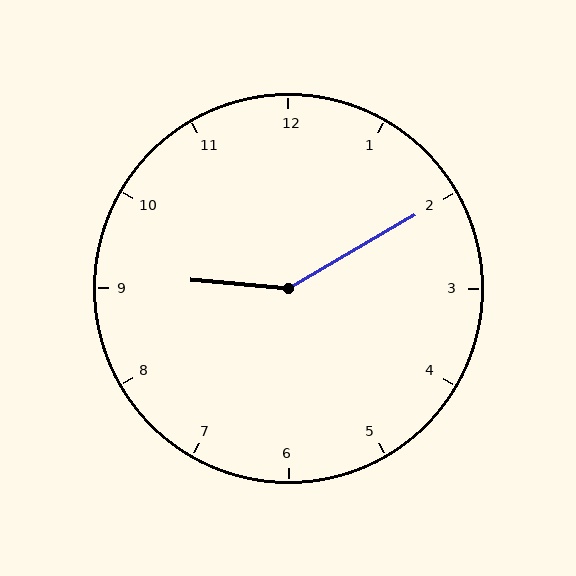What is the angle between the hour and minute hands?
Approximately 145 degrees.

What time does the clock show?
9:10.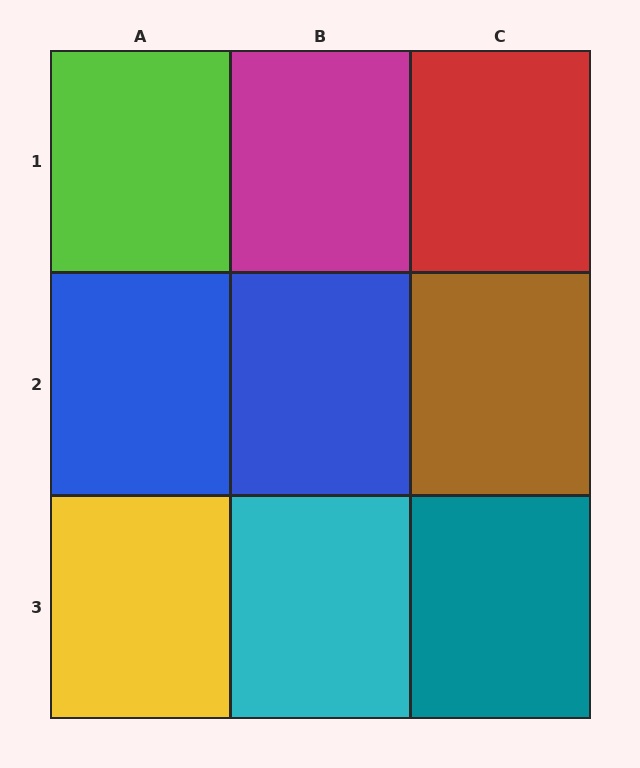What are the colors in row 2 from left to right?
Blue, blue, brown.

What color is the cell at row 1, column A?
Lime.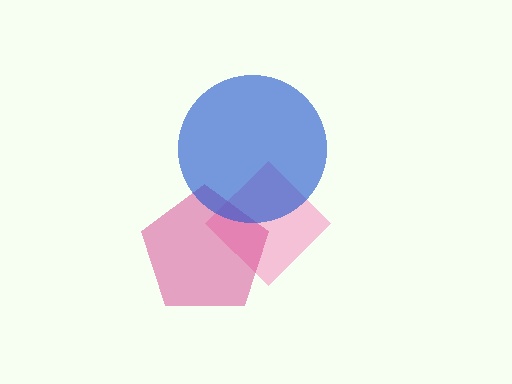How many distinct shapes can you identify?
There are 3 distinct shapes: a pink diamond, a magenta pentagon, a blue circle.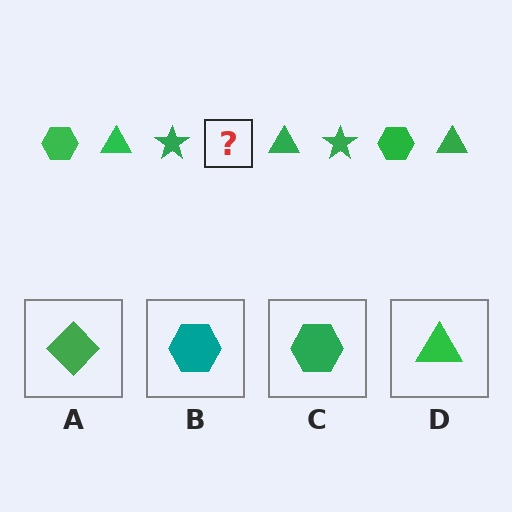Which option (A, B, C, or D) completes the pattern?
C.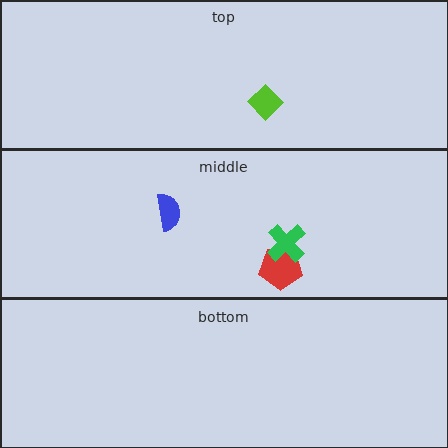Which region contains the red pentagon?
The middle region.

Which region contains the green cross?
The middle region.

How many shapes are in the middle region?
3.